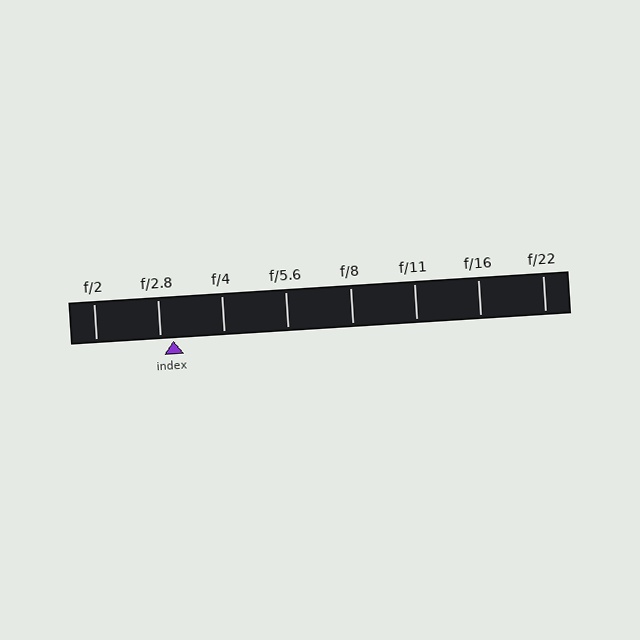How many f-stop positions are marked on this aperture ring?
There are 8 f-stop positions marked.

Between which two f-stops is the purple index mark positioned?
The index mark is between f/2.8 and f/4.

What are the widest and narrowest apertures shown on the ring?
The widest aperture shown is f/2 and the narrowest is f/22.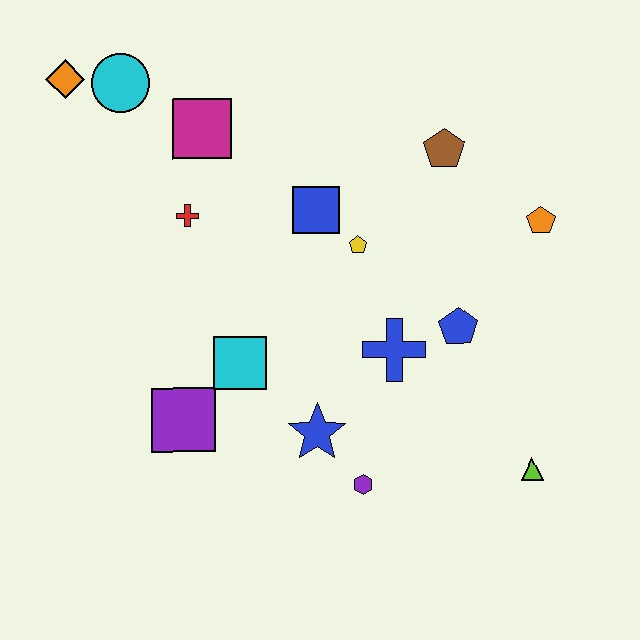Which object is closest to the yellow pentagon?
The blue square is closest to the yellow pentagon.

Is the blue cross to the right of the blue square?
Yes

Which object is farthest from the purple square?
The orange pentagon is farthest from the purple square.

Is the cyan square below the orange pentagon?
Yes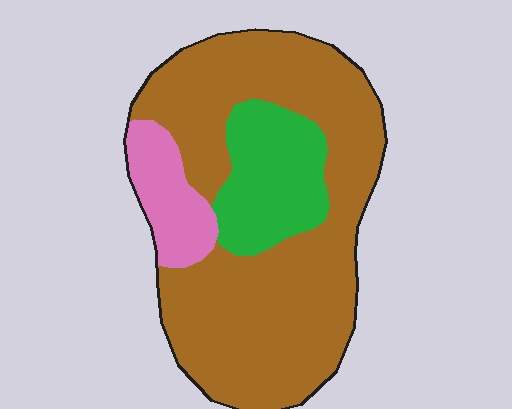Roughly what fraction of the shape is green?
Green covers roughly 20% of the shape.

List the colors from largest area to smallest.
From largest to smallest: brown, green, pink.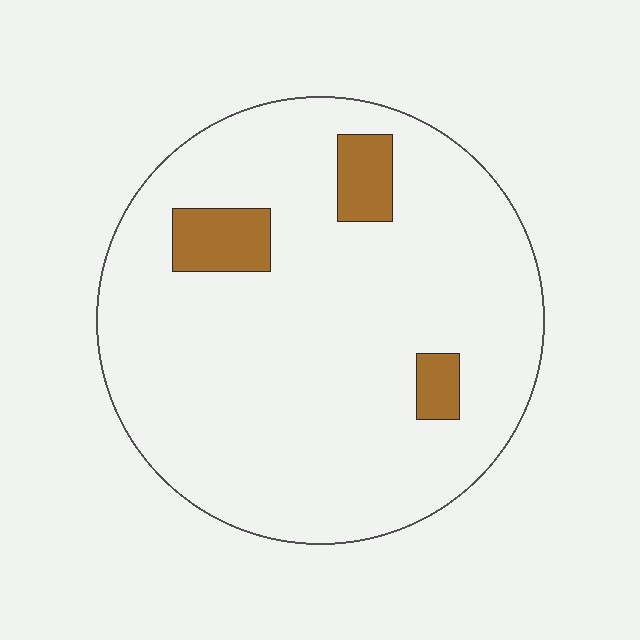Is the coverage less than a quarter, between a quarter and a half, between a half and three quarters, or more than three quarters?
Less than a quarter.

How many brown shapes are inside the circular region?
3.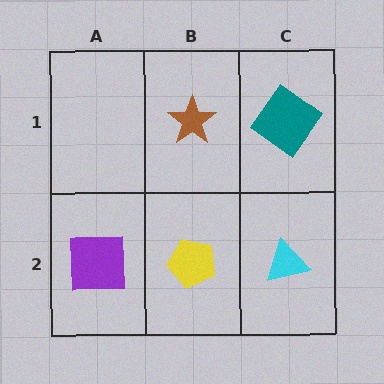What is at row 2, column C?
A cyan triangle.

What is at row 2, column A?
A purple square.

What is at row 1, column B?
A brown star.